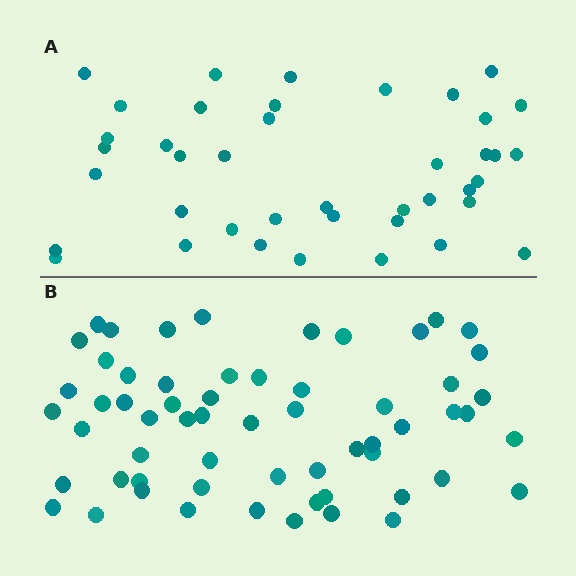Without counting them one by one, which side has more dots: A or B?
Region B (the bottom region) has more dots.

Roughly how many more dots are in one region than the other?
Region B has approximately 20 more dots than region A.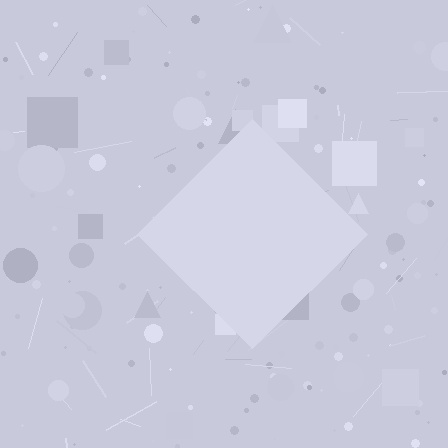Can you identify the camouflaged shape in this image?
The camouflaged shape is a diamond.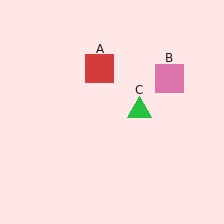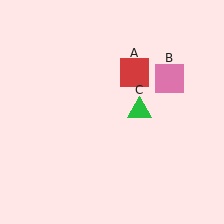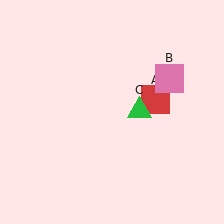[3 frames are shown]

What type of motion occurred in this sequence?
The red square (object A) rotated clockwise around the center of the scene.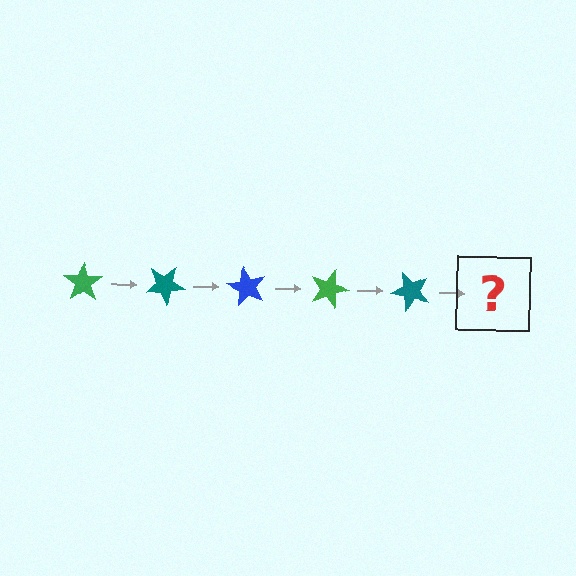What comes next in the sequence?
The next element should be a blue star, rotated 150 degrees from the start.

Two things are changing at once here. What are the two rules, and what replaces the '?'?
The two rules are that it rotates 30 degrees each step and the color cycles through green, teal, and blue. The '?' should be a blue star, rotated 150 degrees from the start.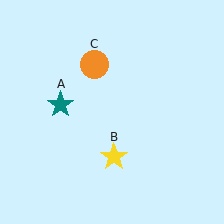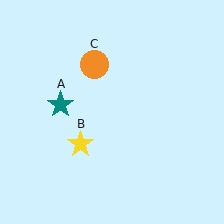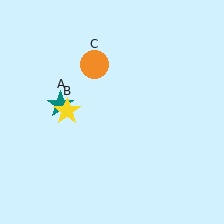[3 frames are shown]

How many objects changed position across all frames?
1 object changed position: yellow star (object B).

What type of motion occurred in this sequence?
The yellow star (object B) rotated clockwise around the center of the scene.